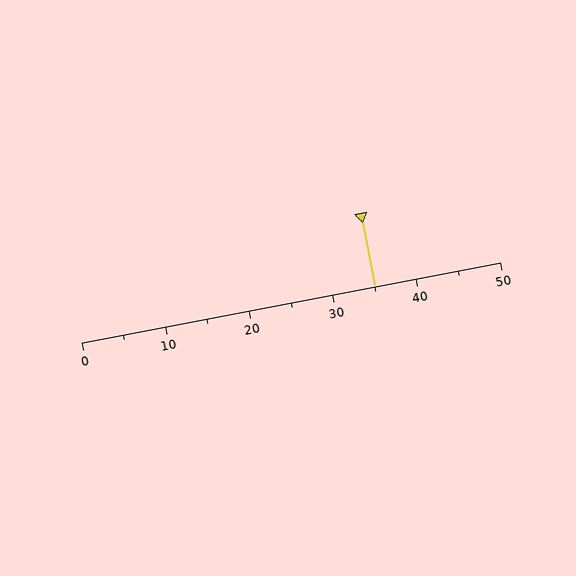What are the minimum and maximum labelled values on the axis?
The axis runs from 0 to 50.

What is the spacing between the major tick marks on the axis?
The major ticks are spaced 10 apart.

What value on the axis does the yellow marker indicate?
The marker indicates approximately 35.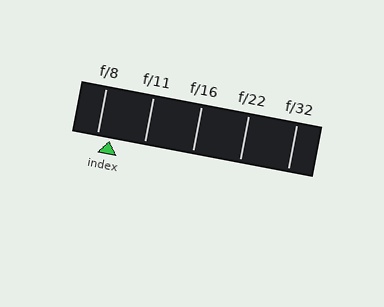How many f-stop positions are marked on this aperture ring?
There are 5 f-stop positions marked.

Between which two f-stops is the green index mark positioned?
The index mark is between f/8 and f/11.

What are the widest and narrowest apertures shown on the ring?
The widest aperture shown is f/8 and the narrowest is f/32.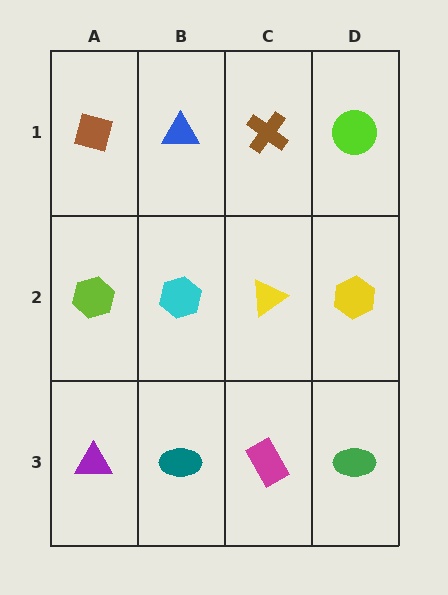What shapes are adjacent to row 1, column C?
A yellow triangle (row 2, column C), a blue triangle (row 1, column B), a lime circle (row 1, column D).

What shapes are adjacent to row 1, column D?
A yellow hexagon (row 2, column D), a brown cross (row 1, column C).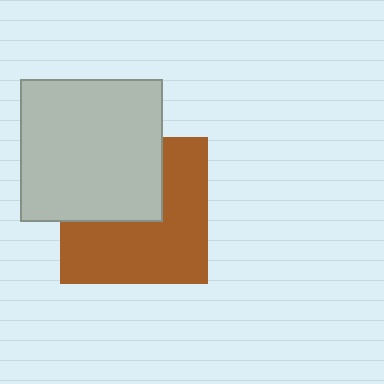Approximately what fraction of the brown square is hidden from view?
Roughly 40% of the brown square is hidden behind the light gray square.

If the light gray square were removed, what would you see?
You would see the complete brown square.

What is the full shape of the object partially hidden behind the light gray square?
The partially hidden object is a brown square.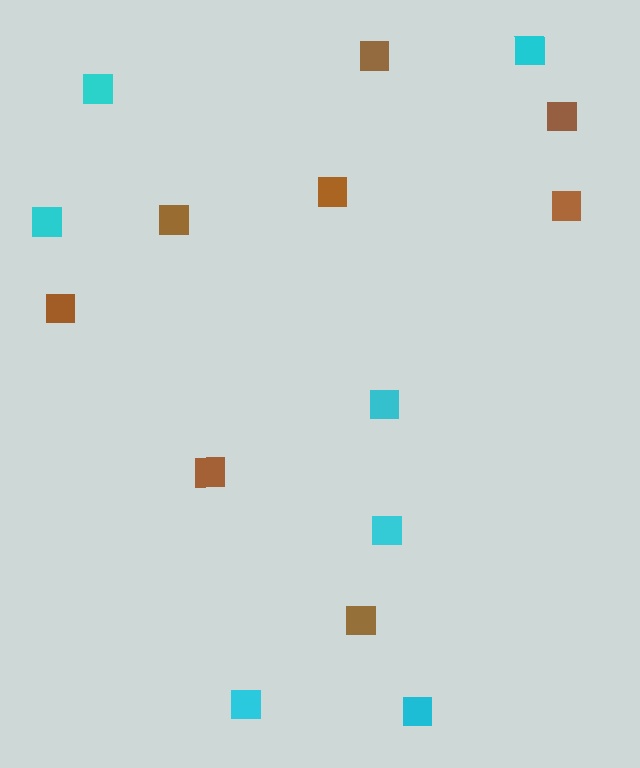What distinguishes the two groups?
There are 2 groups: one group of cyan squares (7) and one group of brown squares (8).